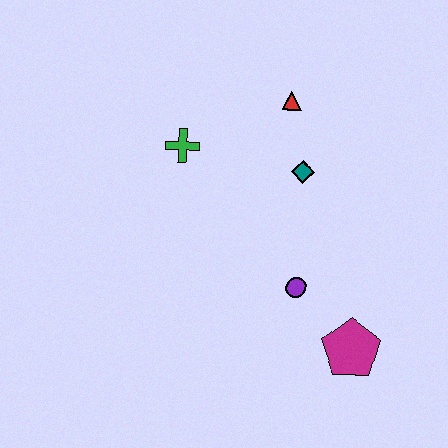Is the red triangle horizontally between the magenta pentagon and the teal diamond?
No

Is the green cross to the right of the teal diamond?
No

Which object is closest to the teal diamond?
The red triangle is closest to the teal diamond.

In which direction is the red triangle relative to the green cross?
The red triangle is to the right of the green cross.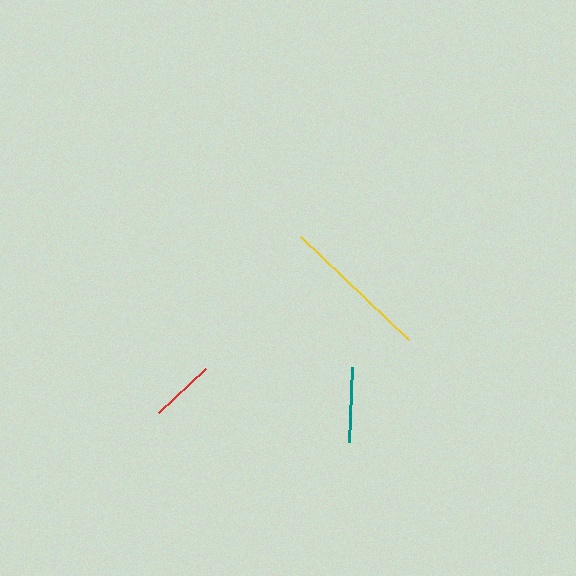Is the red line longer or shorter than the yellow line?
The yellow line is longer than the red line.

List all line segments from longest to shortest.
From longest to shortest: yellow, teal, red.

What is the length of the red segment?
The red segment is approximately 64 pixels long.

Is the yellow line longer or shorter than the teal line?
The yellow line is longer than the teal line.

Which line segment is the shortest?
The red line is the shortest at approximately 64 pixels.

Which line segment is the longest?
The yellow line is the longest at approximately 149 pixels.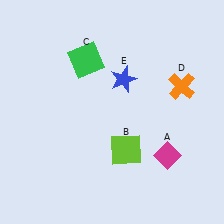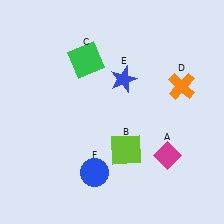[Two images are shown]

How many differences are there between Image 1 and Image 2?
There is 1 difference between the two images.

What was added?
A blue circle (F) was added in Image 2.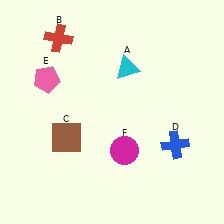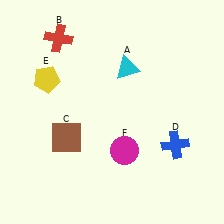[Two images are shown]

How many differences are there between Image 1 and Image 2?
There is 1 difference between the two images.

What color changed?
The pentagon (E) changed from pink in Image 1 to yellow in Image 2.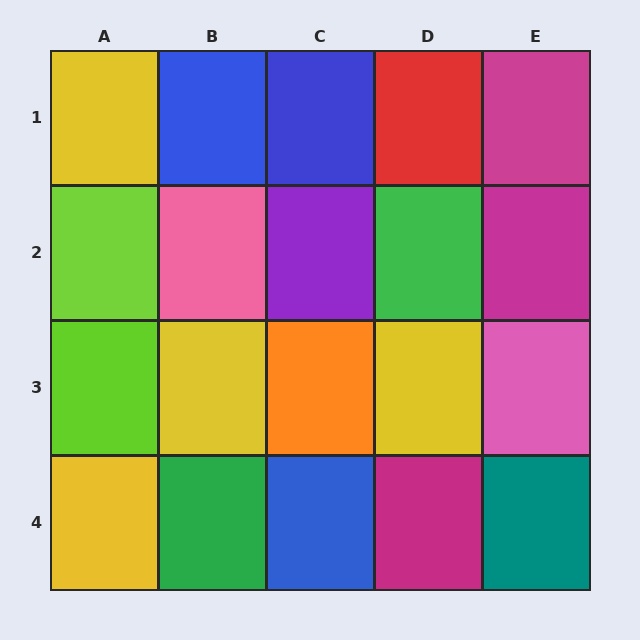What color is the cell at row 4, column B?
Green.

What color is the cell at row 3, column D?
Yellow.